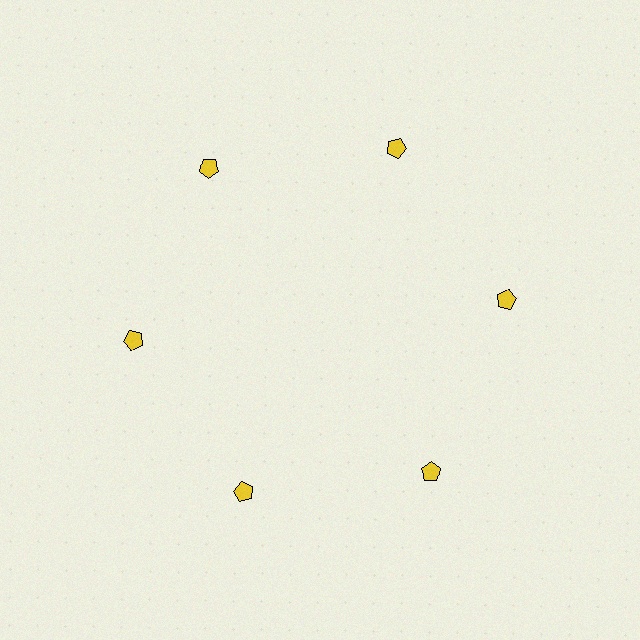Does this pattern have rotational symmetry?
Yes, this pattern has 6-fold rotational symmetry. It looks the same after rotating 60 degrees around the center.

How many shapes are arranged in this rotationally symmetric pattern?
There are 6 shapes, arranged in 6 groups of 1.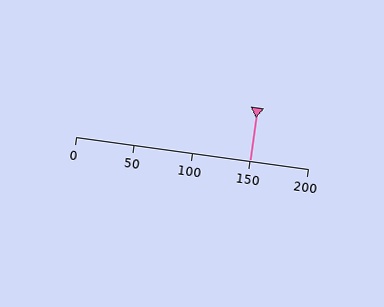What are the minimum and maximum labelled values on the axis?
The axis runs from 0 to 200.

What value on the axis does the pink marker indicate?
The marker indicates approximately 150.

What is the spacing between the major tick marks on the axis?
The major ticks are spaced 50 apart.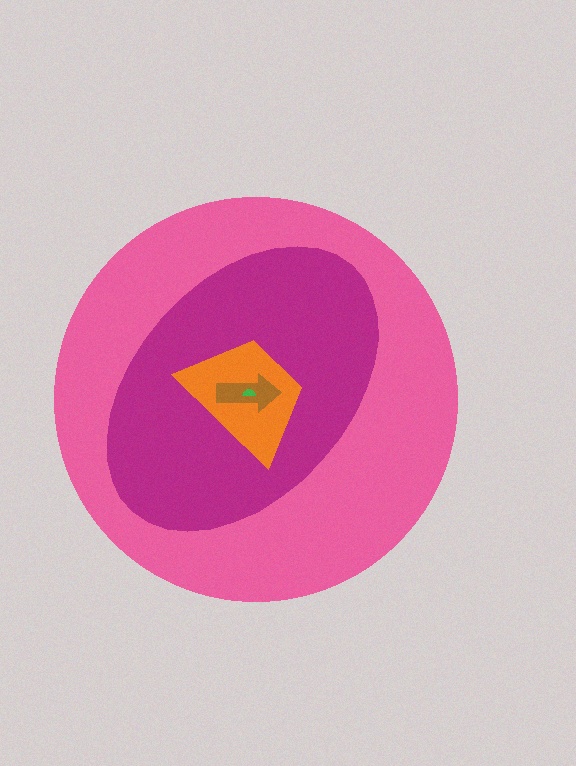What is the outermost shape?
The pink circle.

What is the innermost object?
The green semicircle.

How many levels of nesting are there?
5.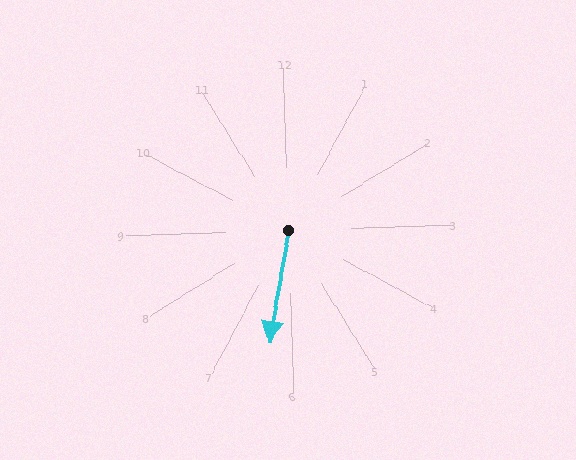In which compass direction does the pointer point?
South.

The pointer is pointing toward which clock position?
Roughly 6 o'clock.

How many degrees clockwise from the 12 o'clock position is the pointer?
Approximately 191 degrees.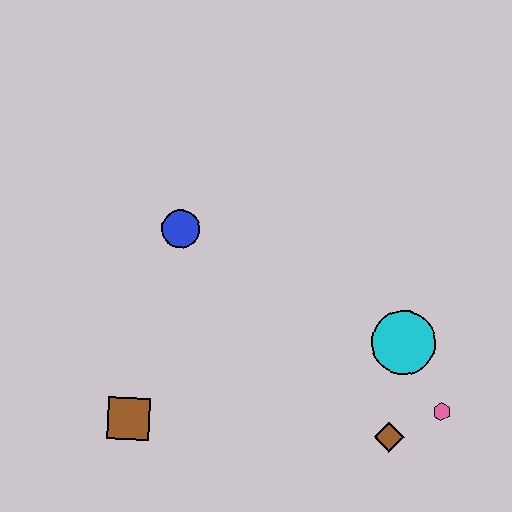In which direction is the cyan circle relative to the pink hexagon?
The cyan circle is above the pink hexagon.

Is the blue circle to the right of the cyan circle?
No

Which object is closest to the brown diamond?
The pink hexagon is closest to the brown diamond.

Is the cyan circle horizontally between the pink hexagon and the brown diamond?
Yes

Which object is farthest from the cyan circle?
The brown square is farthest from the cyan circle.